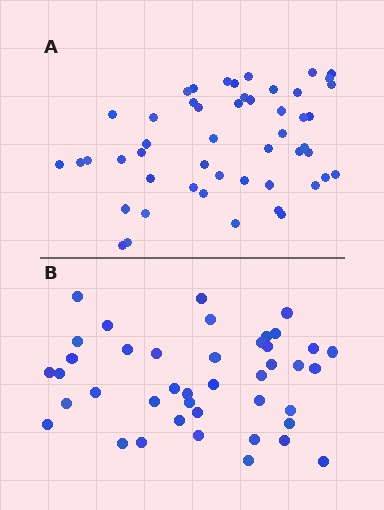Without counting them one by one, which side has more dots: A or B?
Region A (the top region) has more dots.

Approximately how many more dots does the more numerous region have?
Region A has roughly 8 or so more dots than region B.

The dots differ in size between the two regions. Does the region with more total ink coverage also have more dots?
No. Region B has more total ink coverage because its dots are larger, but region A actually contains more individual dots. Total area can be misleading — the number of items is what matters here.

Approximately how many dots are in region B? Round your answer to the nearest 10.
About 40 dots. (The exact count is 42, which rounds to 40.)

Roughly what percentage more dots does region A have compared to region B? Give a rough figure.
About 20% more.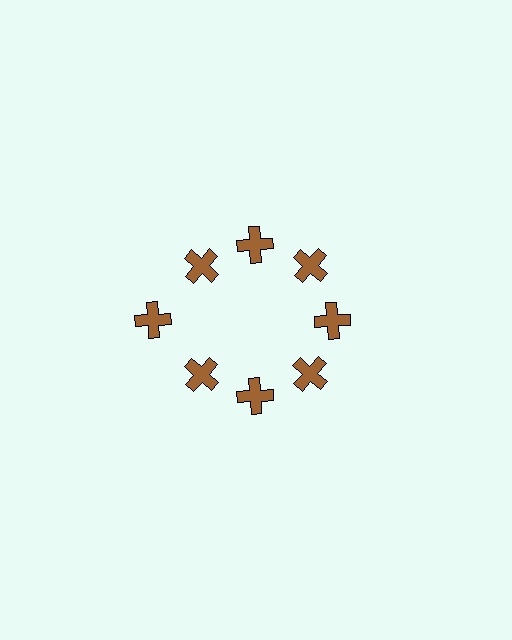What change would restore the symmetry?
The symmetry would be restored by moving it inward, back onto the ring so that all 8 crosses sit at equal angles and equal distance from the center.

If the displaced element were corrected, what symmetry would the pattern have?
It would have 8-fold rotational symmetry — the pattern would map onto itself every 45 degrees.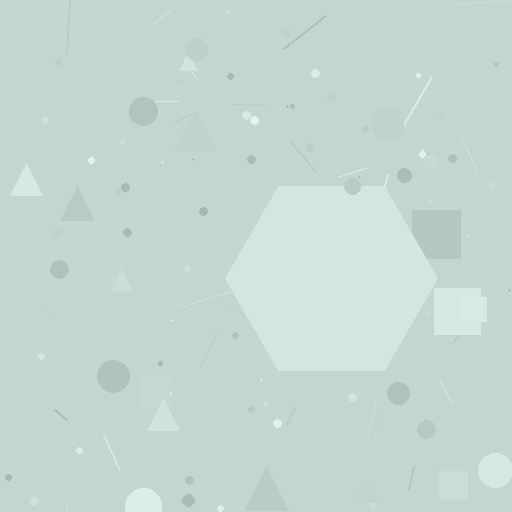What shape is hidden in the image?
A hexagon is hidden in the image.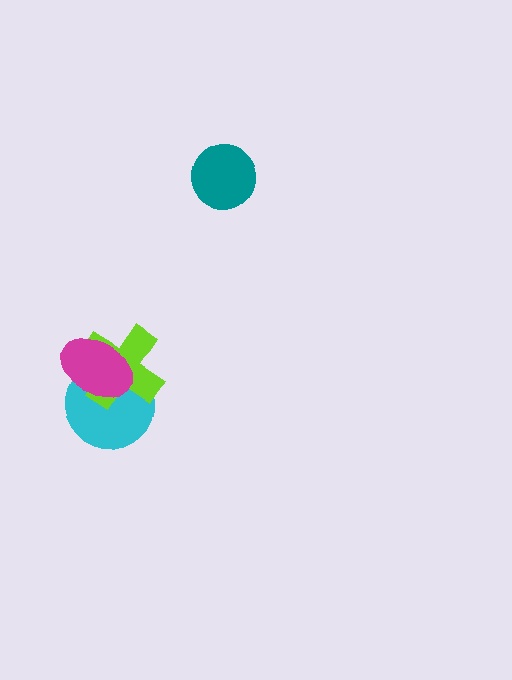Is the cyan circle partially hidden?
Yes, it is partially covered by another shape.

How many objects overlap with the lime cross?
2 objects overlap with the lime cross.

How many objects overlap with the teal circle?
0 objects overlap with the teal circle.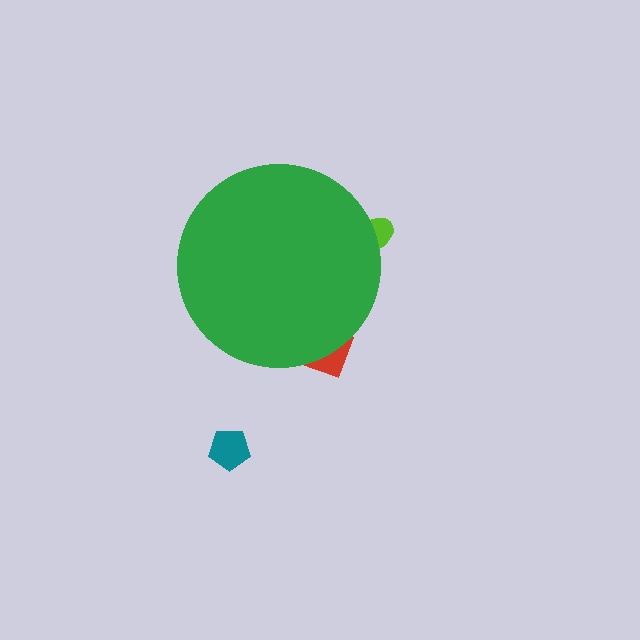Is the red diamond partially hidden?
Yes, the red diamond is partially hidden behind the green circle.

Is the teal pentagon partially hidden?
No, the teal pentagon is fully visible.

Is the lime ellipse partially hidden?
Yes, the lime ellipse is partially hidden behind the green circle.